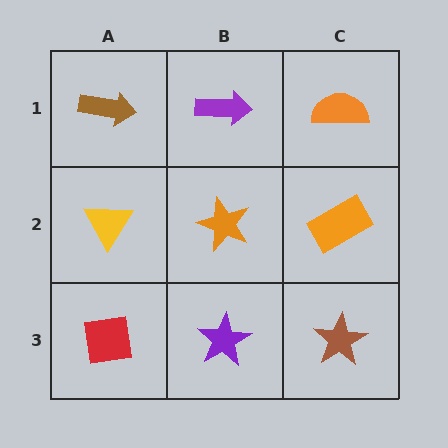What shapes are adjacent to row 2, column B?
A purple arrow (row 1, column B), a purple star (row 3, column B), a yellow triangle (row 2, column A), an orange rectangle (row 2, column C).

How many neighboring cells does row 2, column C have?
3.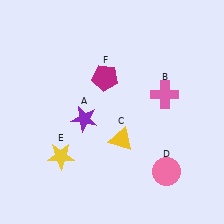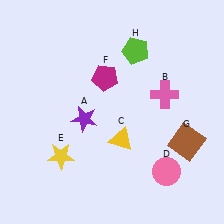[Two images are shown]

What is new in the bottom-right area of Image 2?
A brown square (G) was added in the bottom-right area of Image 2.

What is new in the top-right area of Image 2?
A lime pentagon (H) was added in the top-right area of Image 2.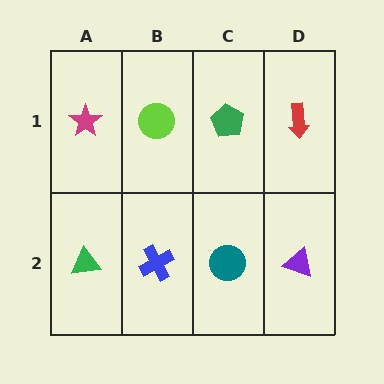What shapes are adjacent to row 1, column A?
A green triangle (row 2, column A), a lime circle (row 1, column B).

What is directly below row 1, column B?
A blue cross.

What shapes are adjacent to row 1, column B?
A blue cross (row 2, column B), a magenta star (row 1, column A), a green pentagon (row 1, column C).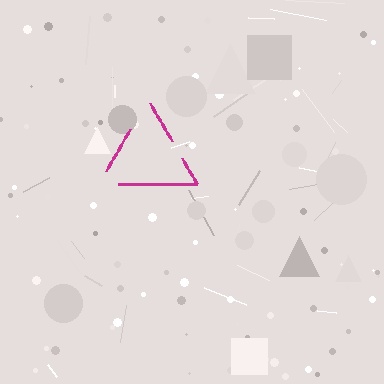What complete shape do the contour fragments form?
The contour fragments form a triangle.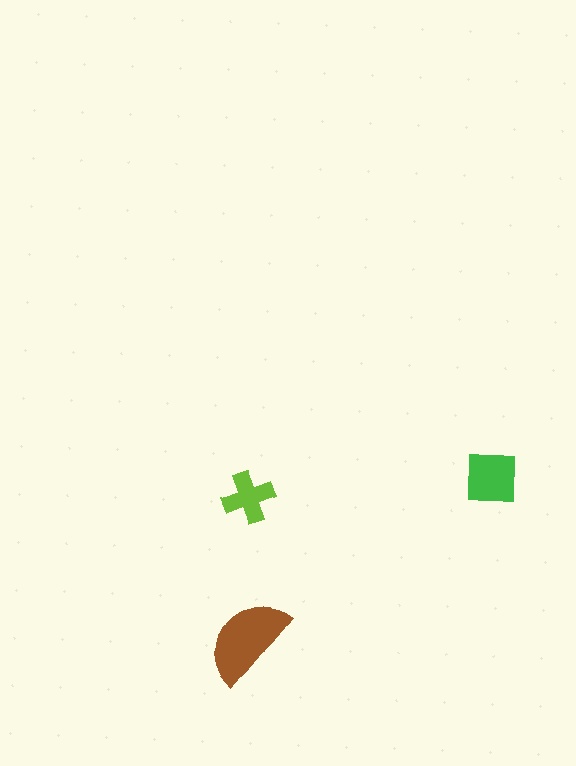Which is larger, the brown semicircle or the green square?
The brown semicircle.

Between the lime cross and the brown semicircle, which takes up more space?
The brown semicircle.